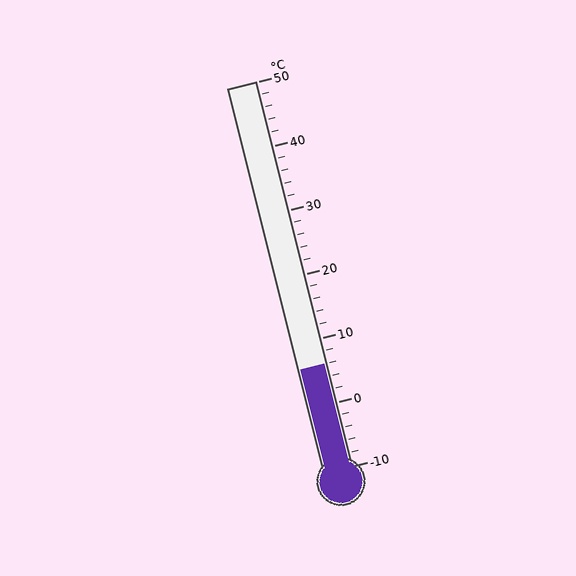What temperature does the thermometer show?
The thermometer shows approximately 6°C.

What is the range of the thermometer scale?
The thermometer scale ranges from -10°C to 50°C.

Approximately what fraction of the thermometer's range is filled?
The thermometer is filled to approximately 25% of its range.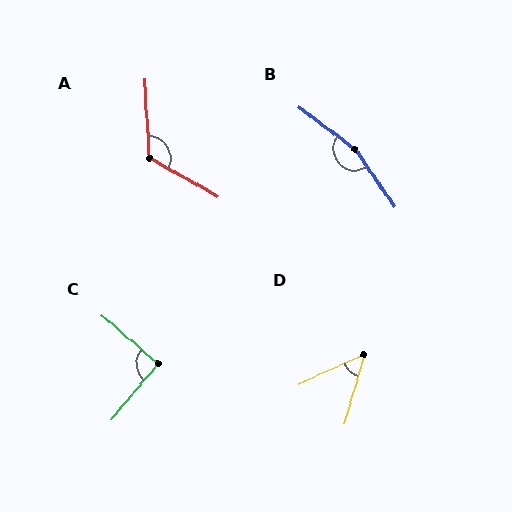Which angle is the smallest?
D, at approximately 49 degrees.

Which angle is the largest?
B, at approximately 161 degrees.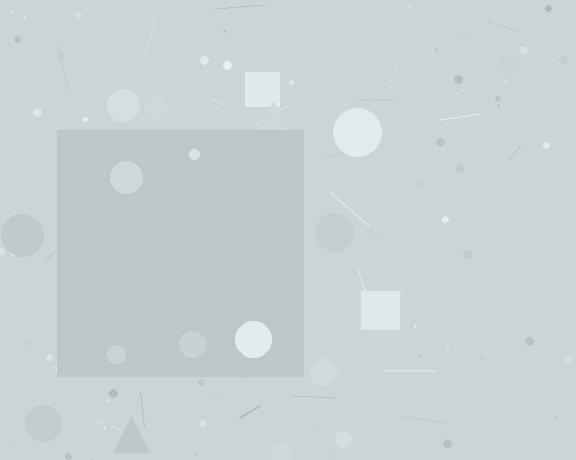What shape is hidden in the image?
A square is hidden in the image.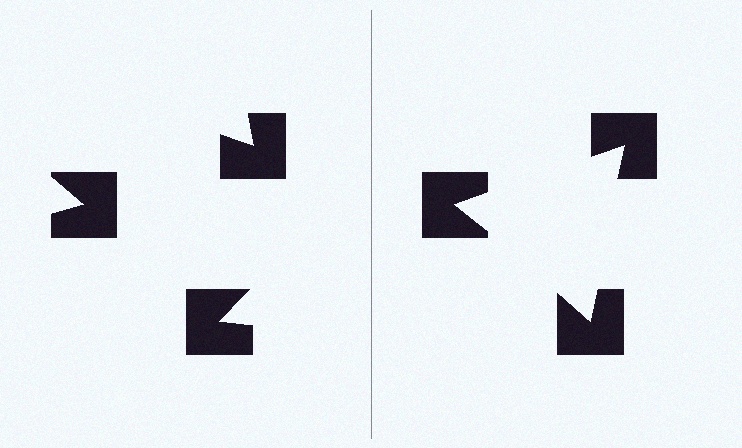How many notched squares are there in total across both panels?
6 — 3 on each side.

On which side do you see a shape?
An illusory triangle appears on the right side. On the left side the wedge cuts are rotated, so no coherent shape forms.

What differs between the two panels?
The notched squares are positioned identically on both sides; only the wedge orientations differ. On the right they align to a triangle; on the left they are misaligned.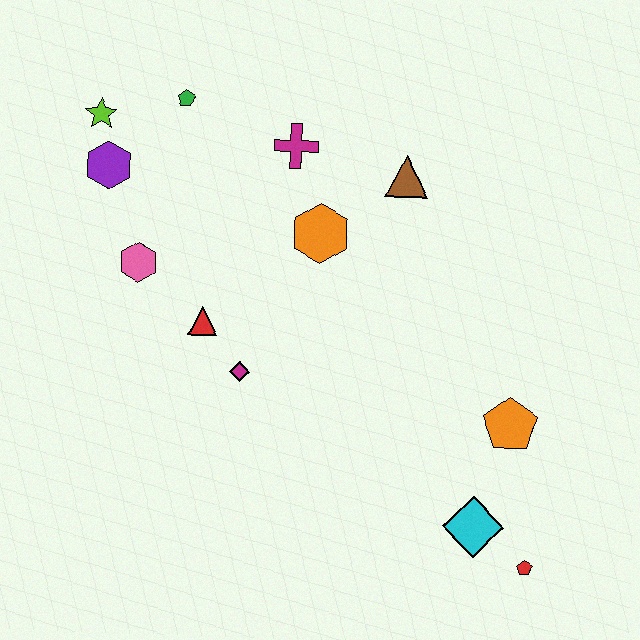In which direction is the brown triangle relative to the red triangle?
The brown triangle is to the right of the red triangle.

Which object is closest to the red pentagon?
The cyan diamond is closest to the red pentagon.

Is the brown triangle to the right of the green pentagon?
Yes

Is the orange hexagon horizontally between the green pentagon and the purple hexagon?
No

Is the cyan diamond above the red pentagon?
Yes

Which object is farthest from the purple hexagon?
The red pentagon is farthest from the purple hexagon.